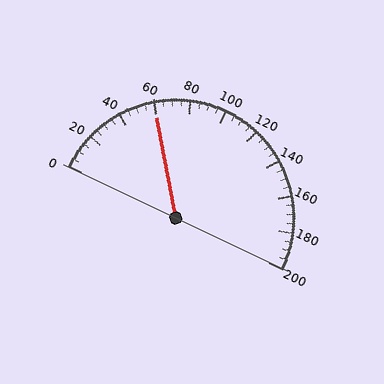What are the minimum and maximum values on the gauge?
The gauge ranges from 0 to 200.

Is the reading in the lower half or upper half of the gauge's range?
The reading is in the lower half of the range (0 to 200).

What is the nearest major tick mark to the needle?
The nearest major tick mark is 60.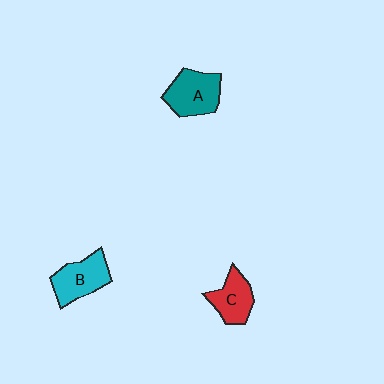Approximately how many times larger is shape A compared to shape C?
Approximately 1.3 times.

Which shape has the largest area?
Shape A (teal).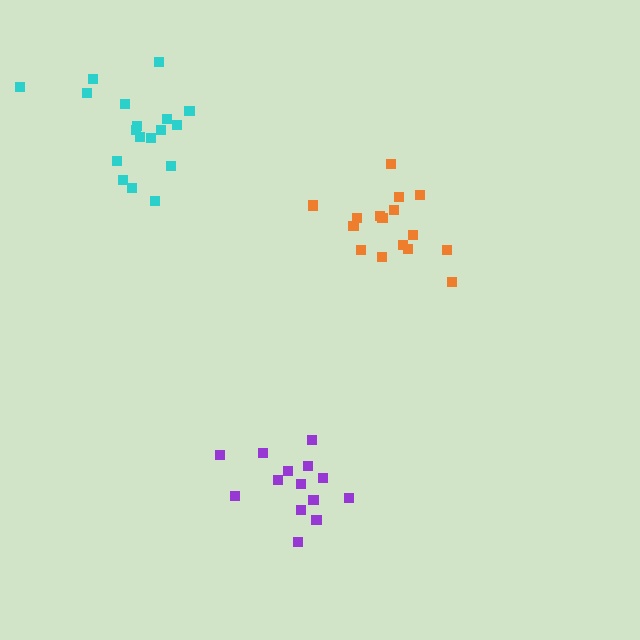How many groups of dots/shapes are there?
There are 3 groups.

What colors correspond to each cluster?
The clusters are colored: orange, purple, cyan.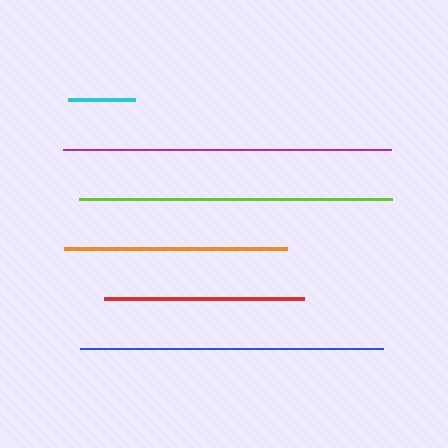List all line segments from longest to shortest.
From longest to shortest: purple, lime, blue, orange, red, cyan.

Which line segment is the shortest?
The cyan line is the shortest at approximately 67 pixels.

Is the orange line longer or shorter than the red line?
The orange line is longer than the red line.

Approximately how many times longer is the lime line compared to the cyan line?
The lime line is approximately 4.7 times the length of the cyan line.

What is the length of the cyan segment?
The cyan segment is approximately 67 pixels long.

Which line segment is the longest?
The purple line is the longest at approximately 328 pixels.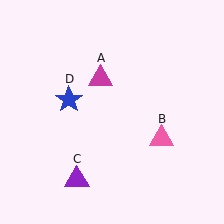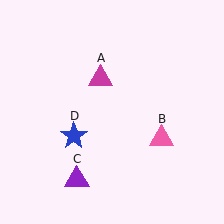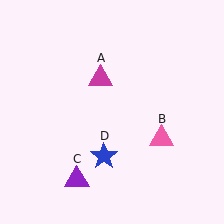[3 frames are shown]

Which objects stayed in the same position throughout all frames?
Magenta triangle (object A) and pink triangle (object B) and purple triangle (object C) remained stationary.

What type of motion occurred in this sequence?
The blue star (object D) rotated counterclockwise around the center of the scene.